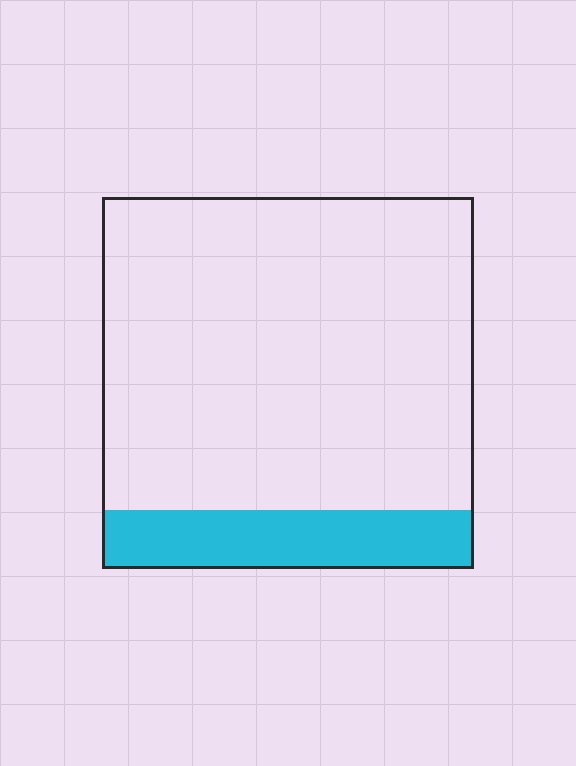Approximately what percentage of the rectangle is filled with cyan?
Approximately 15%.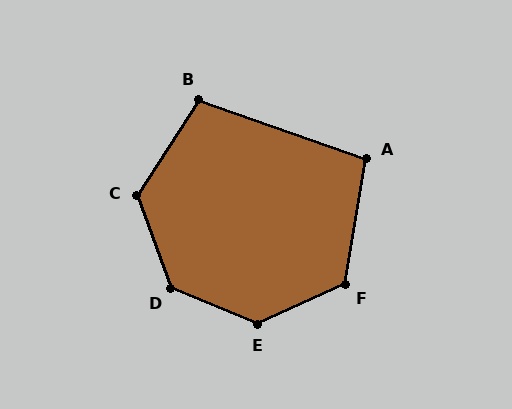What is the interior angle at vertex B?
Approximately 104 degrees (obtuse).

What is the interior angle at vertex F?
Approximately 124 degrees (obtuse).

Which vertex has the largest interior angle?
E, at approximately 133 degrees.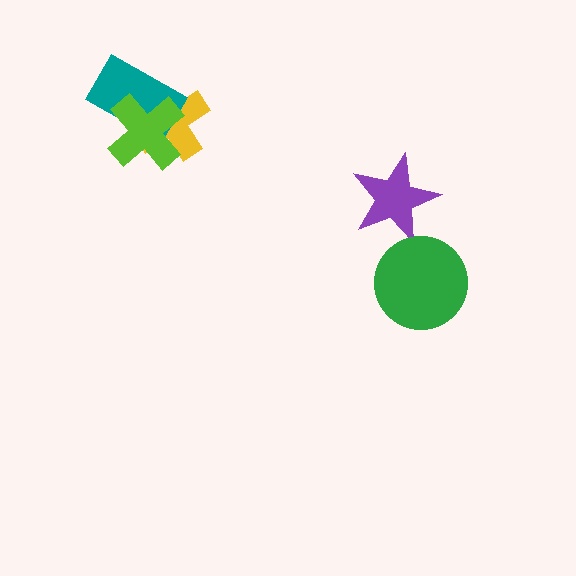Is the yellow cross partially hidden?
Yes, it is partially covered by another shape.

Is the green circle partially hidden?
No, no other shape covers it.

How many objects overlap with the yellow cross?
2 objects overlap with the yellow cross.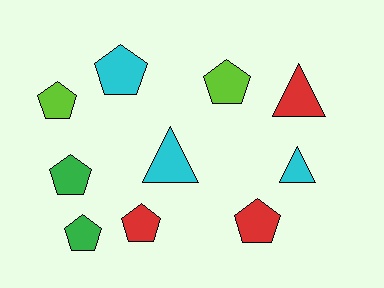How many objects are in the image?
There are 10 objects.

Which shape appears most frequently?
Pentagon, with 7 objects.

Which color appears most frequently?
Cyan, with 3 objects.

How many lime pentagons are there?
There are 2 lime pentagons.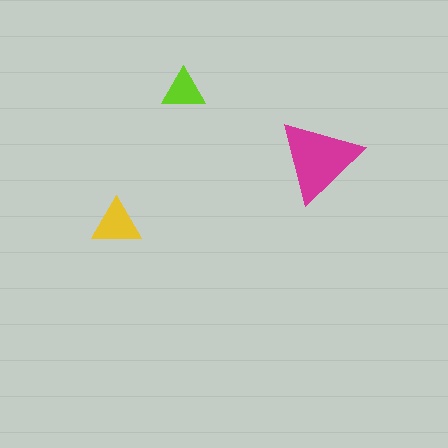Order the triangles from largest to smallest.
the magenta one, the yellow one, the lime one.